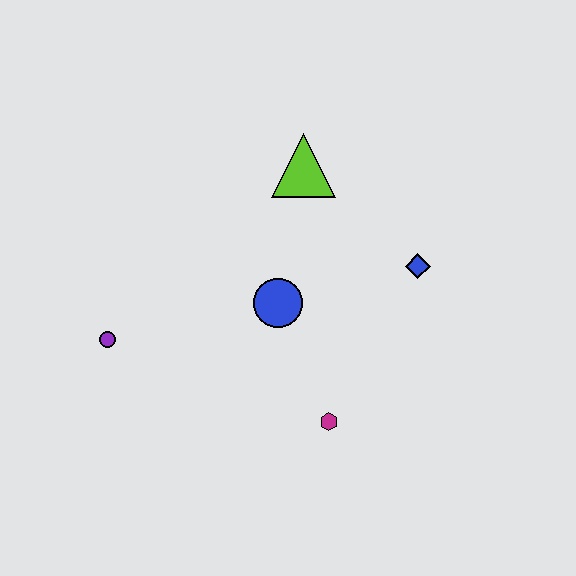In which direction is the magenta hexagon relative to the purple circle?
The magenta hexagon is to the right of the purple circle.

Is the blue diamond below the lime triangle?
Yes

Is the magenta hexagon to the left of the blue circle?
No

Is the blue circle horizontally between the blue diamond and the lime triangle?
No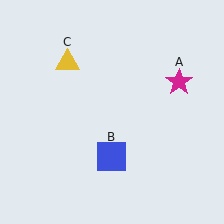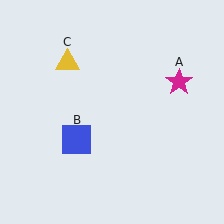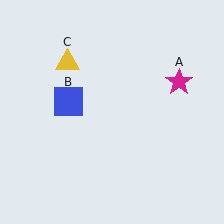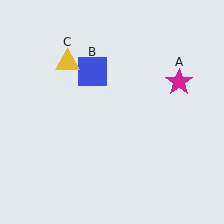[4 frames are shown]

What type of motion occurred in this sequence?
The blue square (object B) rotated clockwise around the center of the scene.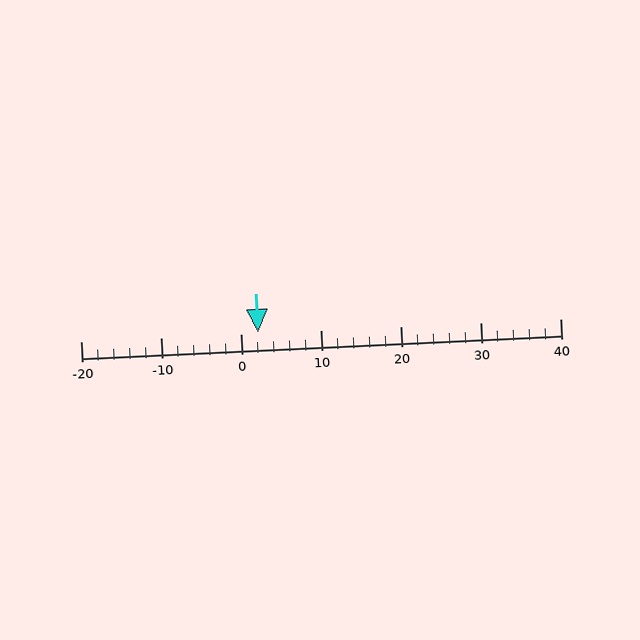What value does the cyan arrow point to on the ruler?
The cyan arrow points to approximately 2.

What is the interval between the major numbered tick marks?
The major tick marks are spaced 10 units apart.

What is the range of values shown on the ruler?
The ruler shows values from -20 to 40.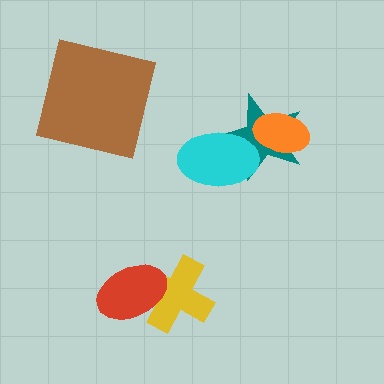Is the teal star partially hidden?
Yes, it is partially covered by another shape.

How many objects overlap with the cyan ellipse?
1 object overlaps with the cyan ellipse.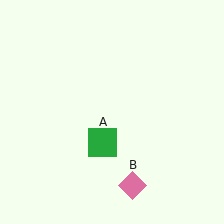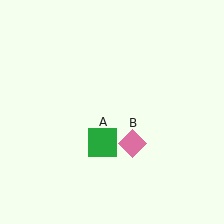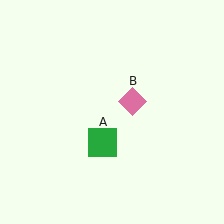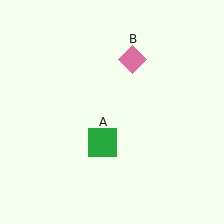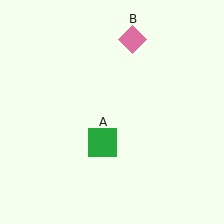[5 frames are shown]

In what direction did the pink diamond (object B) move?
The pink diamond (object B) moved up.